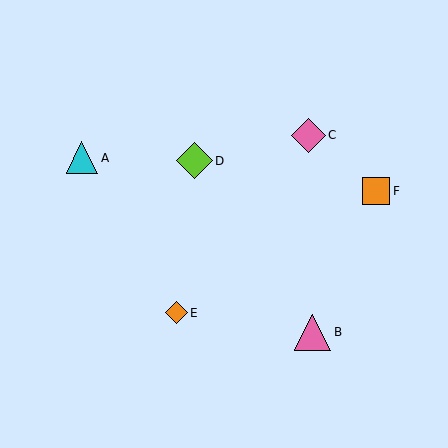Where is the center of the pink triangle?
The center of the pink triangle is at (313, 332).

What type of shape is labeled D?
Shape D is a lime diamond.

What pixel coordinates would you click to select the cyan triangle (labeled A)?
Click at (82, 158) to select the cyan triangle A.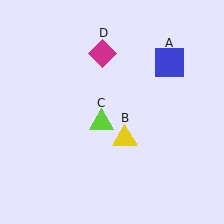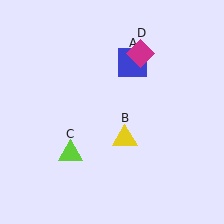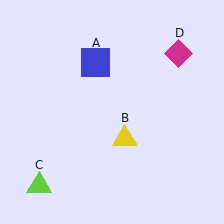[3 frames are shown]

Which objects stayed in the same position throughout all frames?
Yellow triangle (object B) remained stationary.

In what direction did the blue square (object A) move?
The blue square (object A) moved left.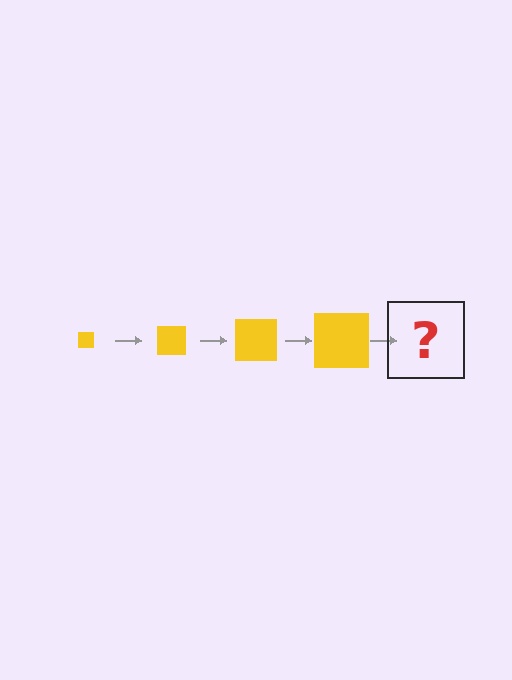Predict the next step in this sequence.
The next step is a yellow square, larger than the previous one.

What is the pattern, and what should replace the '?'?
The pattern is that the square gets progressively larger each step. The '?' should be a yellow square, larger than the previous one.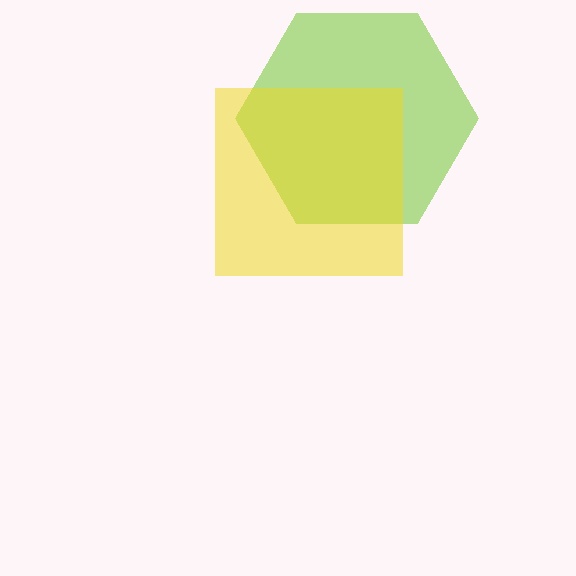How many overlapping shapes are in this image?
There are 2 overlapping shapes in the image.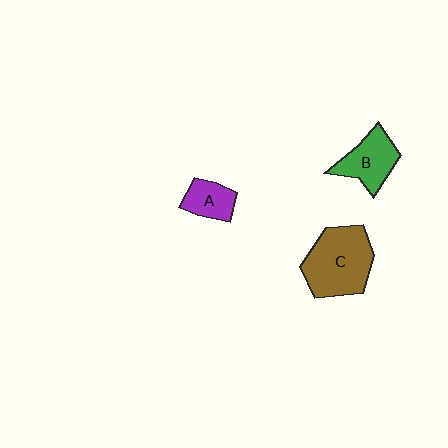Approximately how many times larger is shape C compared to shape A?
Approximately 2.4 times.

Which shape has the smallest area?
Shape A (purple).